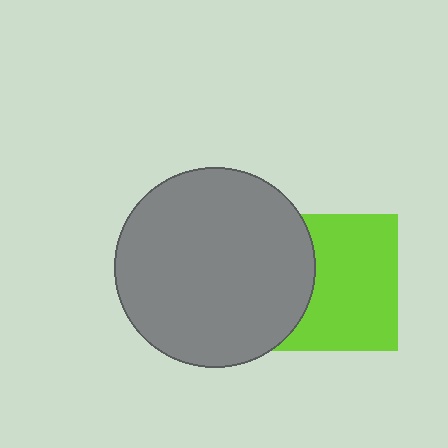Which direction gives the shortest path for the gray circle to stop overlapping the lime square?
Moving left gives the shortest separation.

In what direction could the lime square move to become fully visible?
The lime square could move right. That would shift it out from behind the gray circle entirely.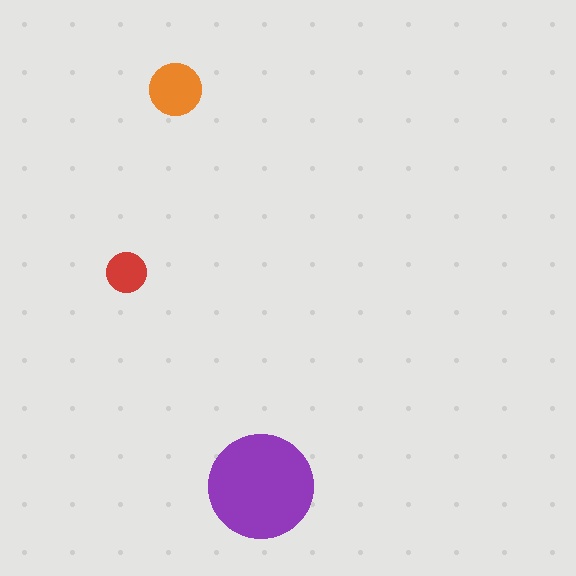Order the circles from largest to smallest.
the purple one, the orange one, the red one.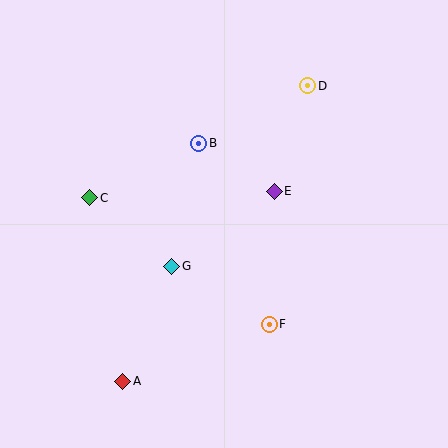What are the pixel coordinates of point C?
Point C is at (90, 198).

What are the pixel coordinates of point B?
Point B is at (199, 143).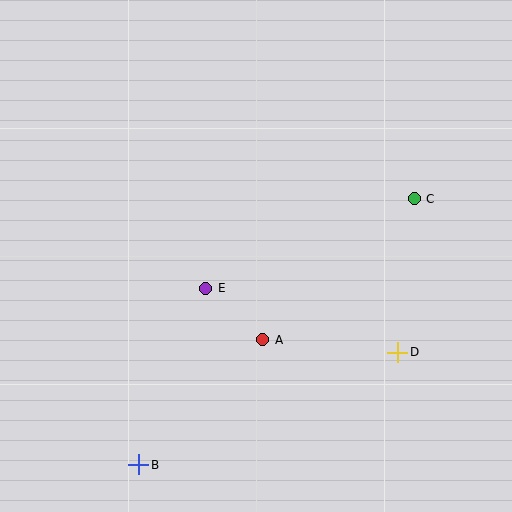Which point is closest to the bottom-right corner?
Point D is closest to the bottom-right corner.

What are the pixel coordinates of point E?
Point E is at (206, 288).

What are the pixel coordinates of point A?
Point A is at (263, 340).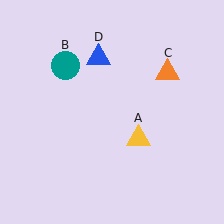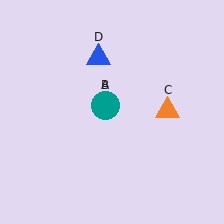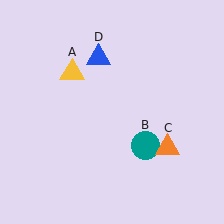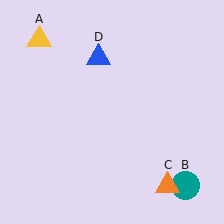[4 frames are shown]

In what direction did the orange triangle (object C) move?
The orange triangle (object C) moved down.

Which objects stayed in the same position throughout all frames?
Blue triangle (object D) remained stationary.